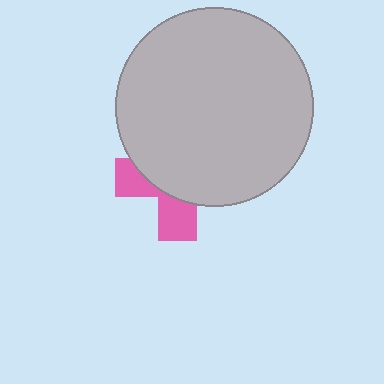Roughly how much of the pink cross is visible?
A small part of it is visible (roughly 34%).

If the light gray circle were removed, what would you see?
You would see the complete pink cross.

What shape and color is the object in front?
The object in front is a light gray circle.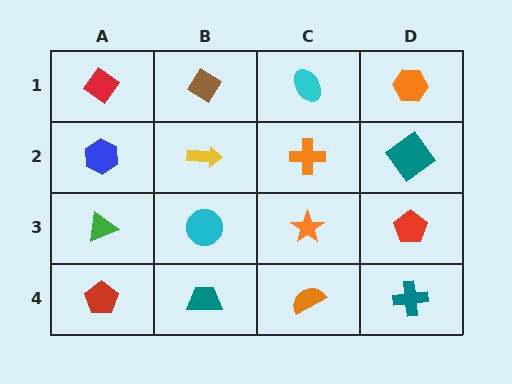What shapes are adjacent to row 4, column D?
A red pentagon (row 3, column D), an orange semicircle (row 4, column C).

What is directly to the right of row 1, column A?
A brown diamond.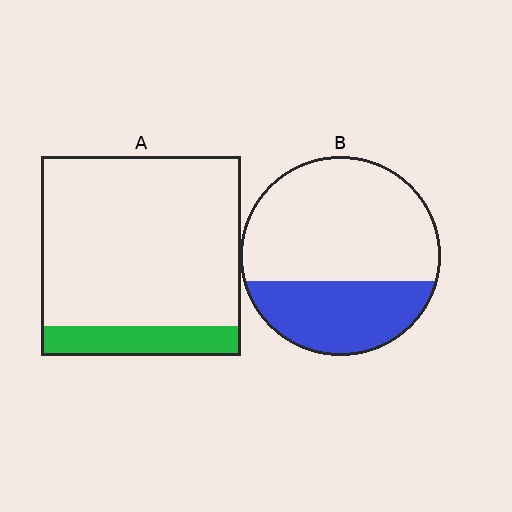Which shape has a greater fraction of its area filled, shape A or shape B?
Shape B.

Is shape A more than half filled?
No.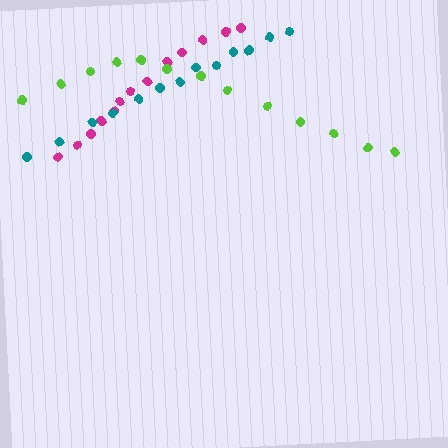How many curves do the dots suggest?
There are 3 distinct paths.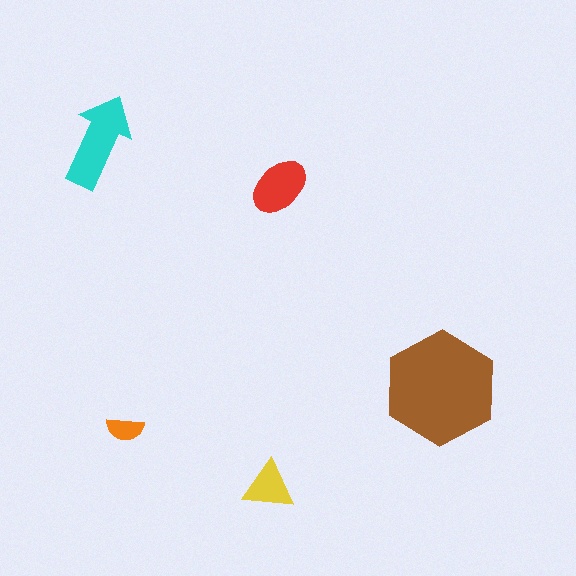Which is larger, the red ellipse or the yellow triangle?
The red ellipse.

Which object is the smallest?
The orange semicircle.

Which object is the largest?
The brown hexagon.